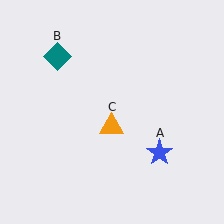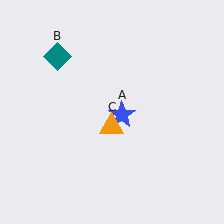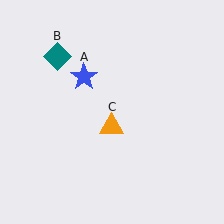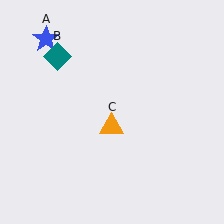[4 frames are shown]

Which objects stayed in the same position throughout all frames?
Teal diamond (object B) and orange triangle (object C) remained stationary.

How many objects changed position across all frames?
1 object changed position: blue star (object A).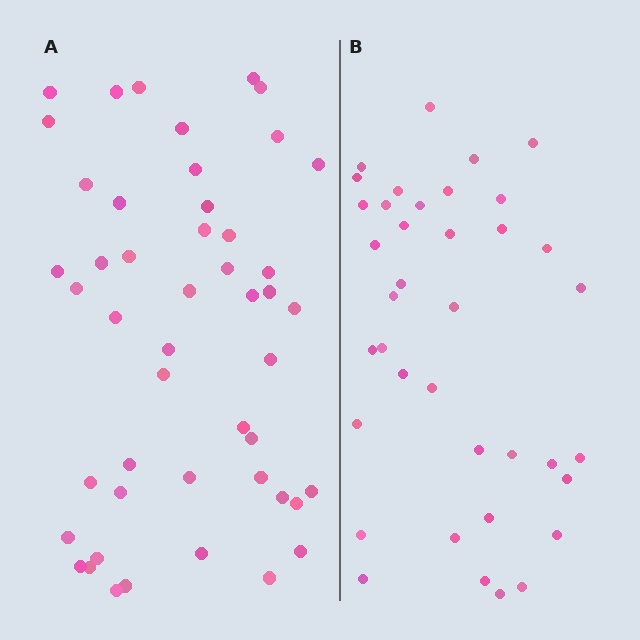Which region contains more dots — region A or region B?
Region A (the left region) has more dots.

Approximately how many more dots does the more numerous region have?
Region A has roughly 10 or so more dots than region B.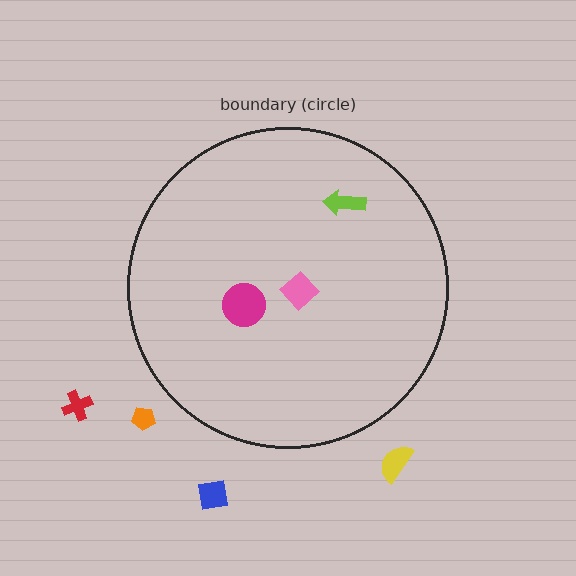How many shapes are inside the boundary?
3 inside, 4 outside.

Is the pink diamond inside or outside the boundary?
Inside.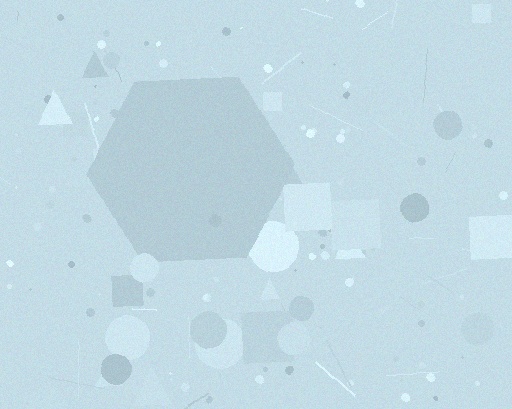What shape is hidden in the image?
A hexagon is hidden in the image.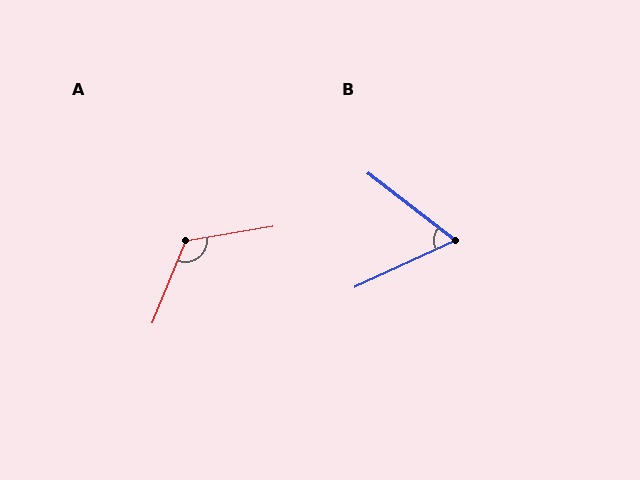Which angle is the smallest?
B, at approximately 63 degrees.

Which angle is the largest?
A, at approximately 121 degrees.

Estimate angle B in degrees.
Approximately 63 degrees.